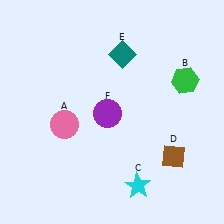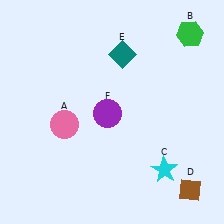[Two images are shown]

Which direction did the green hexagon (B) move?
The green hexagon (B) moved up.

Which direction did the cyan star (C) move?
The cyan star (C) moved right.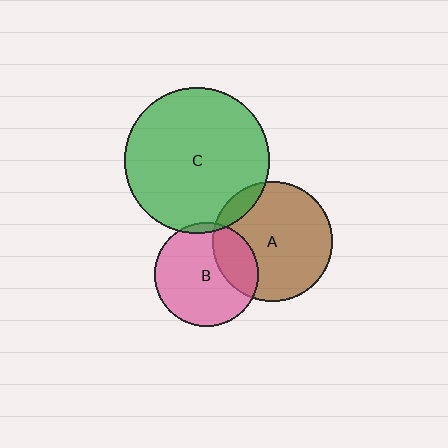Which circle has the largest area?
Circle C (green).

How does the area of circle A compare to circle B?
Approximately 1.3 times.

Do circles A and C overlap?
Yes.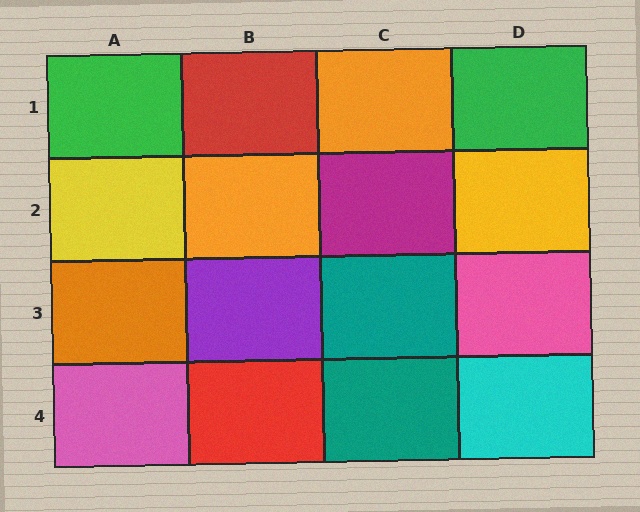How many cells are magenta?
1 cell is magenta.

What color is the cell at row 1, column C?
Orange.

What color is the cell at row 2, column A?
Yellow.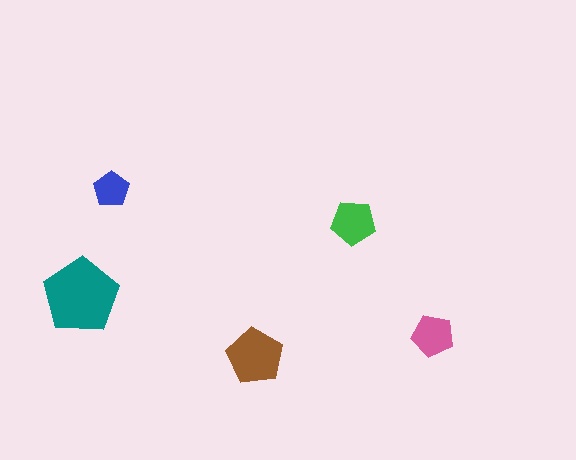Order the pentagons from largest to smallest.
the teal one, the brown one, the green one, the pink one, the blue one.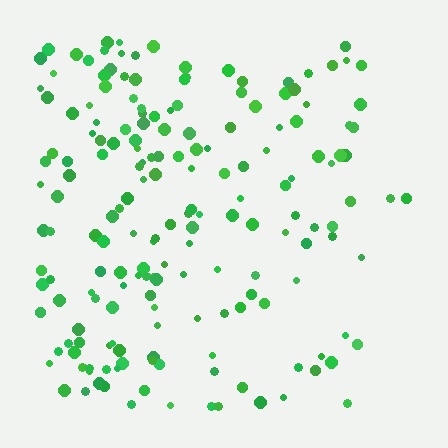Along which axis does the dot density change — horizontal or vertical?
Horizontal.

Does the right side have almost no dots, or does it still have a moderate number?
Still a moderate number, just noticeably fewer than the left.